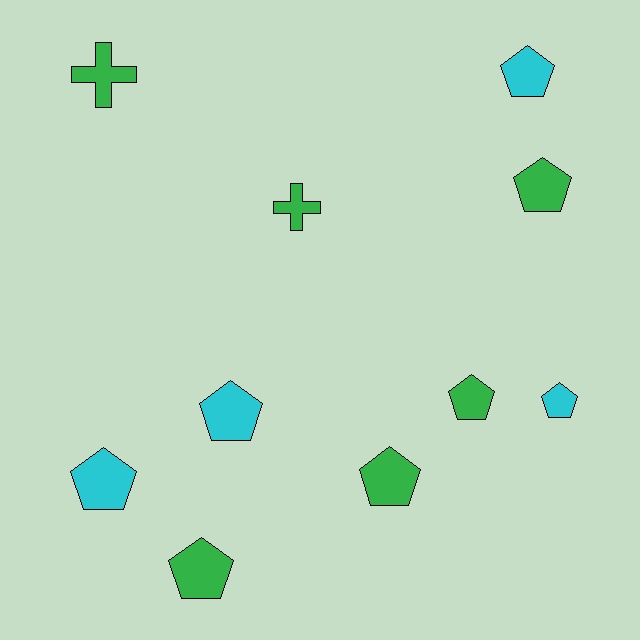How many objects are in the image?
There are 10 objects.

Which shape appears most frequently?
Pentagon, with 8 objects.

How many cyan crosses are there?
There are no cyan crosses.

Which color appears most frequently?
Green, with 6 objects.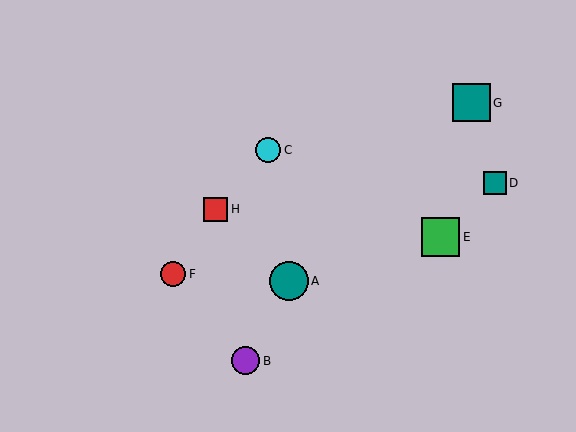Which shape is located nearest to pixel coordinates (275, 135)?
The cyan circle (labeled C) at (268, 150) is nearest to that location.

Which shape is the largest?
The teal circle (labeled A) is the largest.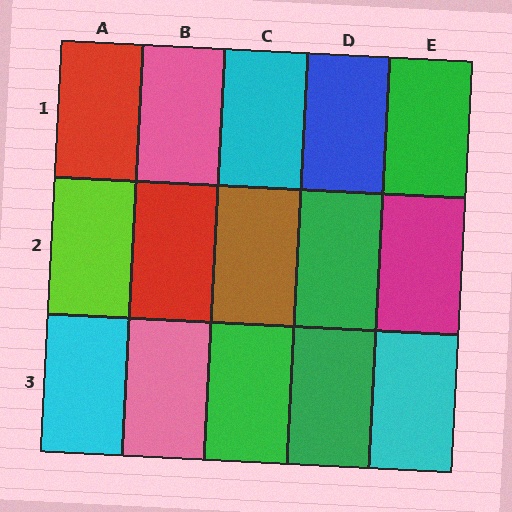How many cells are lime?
1 cell is lime.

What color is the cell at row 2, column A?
Lime.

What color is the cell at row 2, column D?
Green.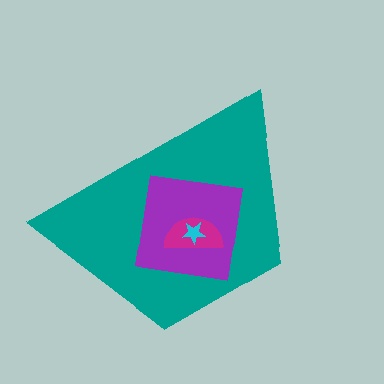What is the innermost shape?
The cyan star.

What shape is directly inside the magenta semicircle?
The cyan star.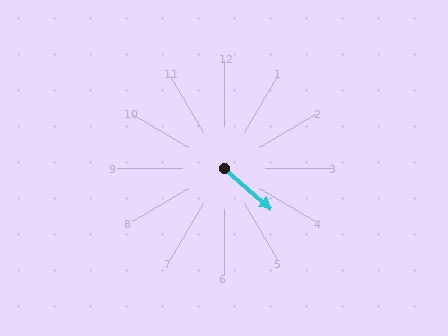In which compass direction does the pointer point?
Southeast.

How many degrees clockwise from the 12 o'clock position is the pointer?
Approximately 131 degrees.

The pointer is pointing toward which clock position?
Roughly 4 o'clock.